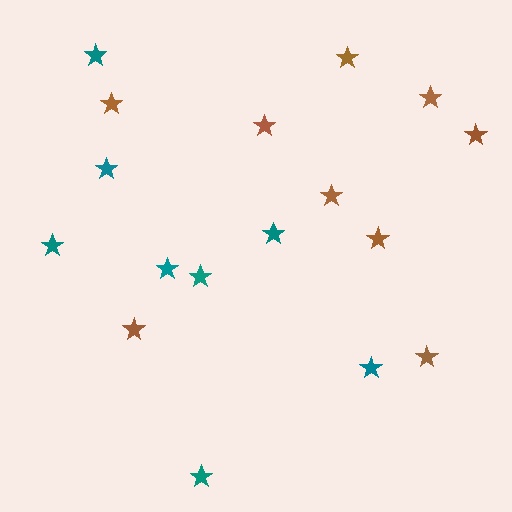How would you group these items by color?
There are 2 groups: one group of brown stars (9) and one group of teal stars (8).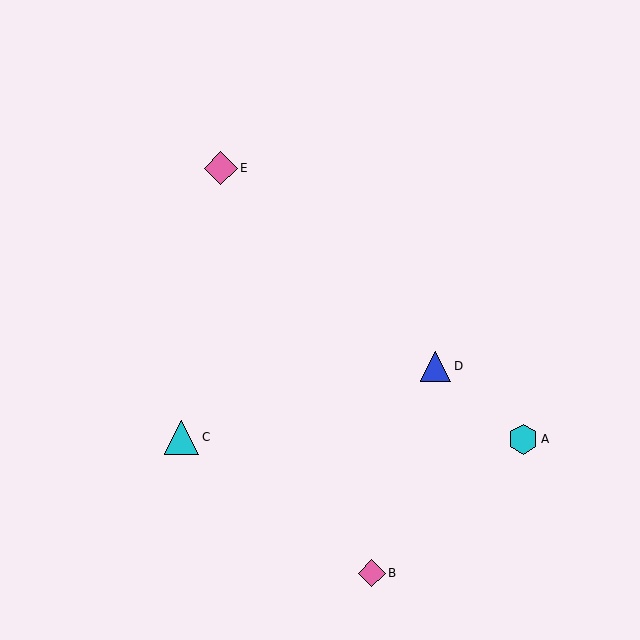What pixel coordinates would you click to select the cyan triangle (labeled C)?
Click at (182, 437) to select the cyan triangle C.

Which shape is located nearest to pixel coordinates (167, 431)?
The cyan triangle (labeled C) at (182, 437) is nearest to that location.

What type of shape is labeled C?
Shape C is a cyan triangle.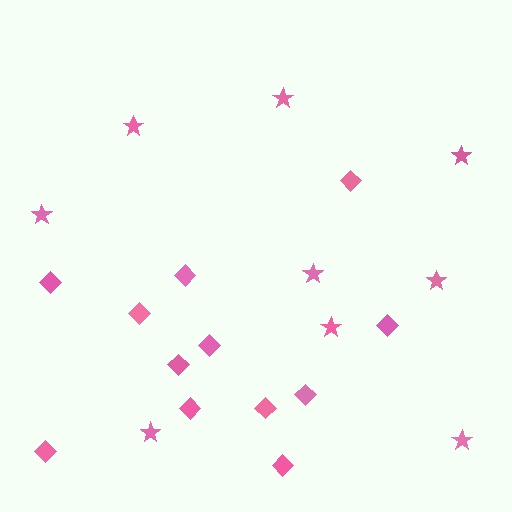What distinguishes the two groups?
There are 2 groups: one group of diamonds (12) and one group of stars (9).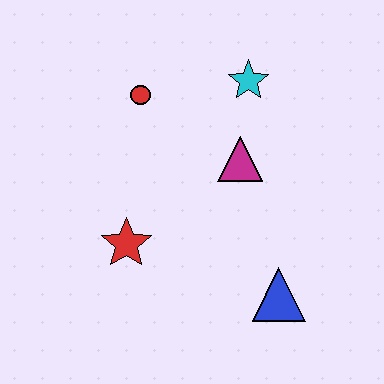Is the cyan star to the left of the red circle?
No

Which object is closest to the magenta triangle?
The cyan star is closest to the magenta triangle.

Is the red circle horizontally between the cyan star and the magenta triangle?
No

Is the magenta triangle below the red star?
No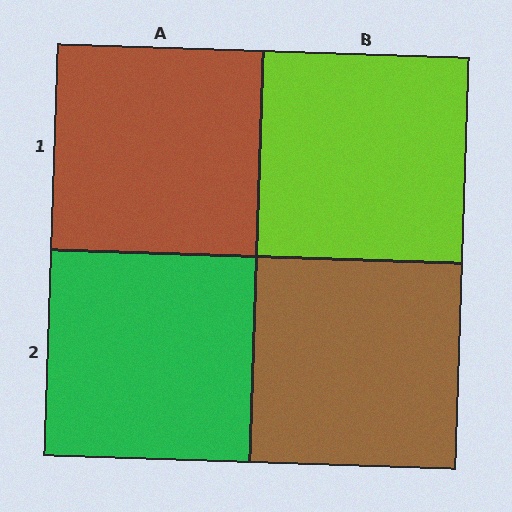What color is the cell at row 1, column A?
Brown.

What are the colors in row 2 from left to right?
Green, brown.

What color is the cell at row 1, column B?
Lime.